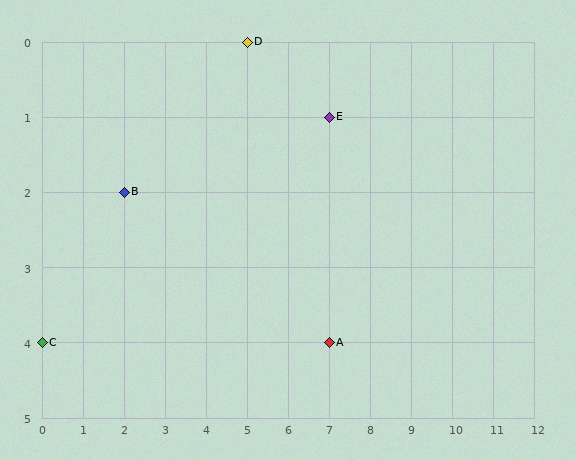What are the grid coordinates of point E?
Point E is at grid coordinates (7, 1).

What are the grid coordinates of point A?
Point A is at grid coordinates (7, 4).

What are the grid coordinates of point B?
Point B is at grid coordinates (2, 2).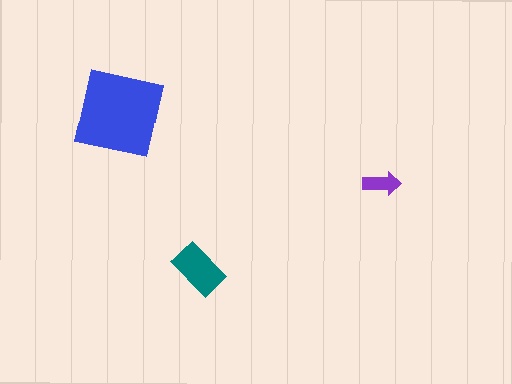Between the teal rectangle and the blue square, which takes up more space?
The blue square.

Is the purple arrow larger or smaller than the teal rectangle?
Smaller.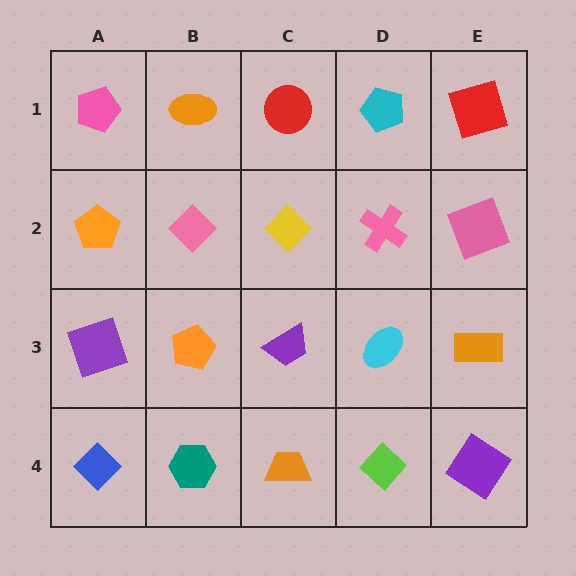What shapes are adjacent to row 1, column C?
A yellow diamond (row 2, column C), an orange ellipse (row 1, column B), a cyan pentagon (row 1, column D).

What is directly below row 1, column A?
An orange pentagon.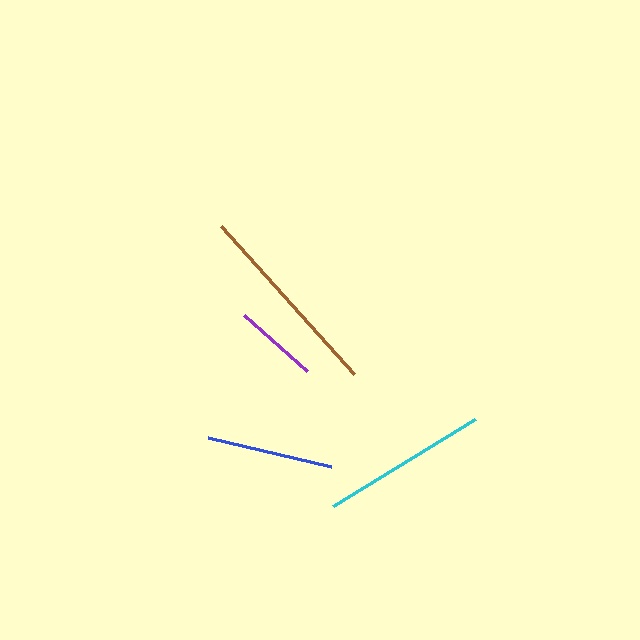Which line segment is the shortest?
The purple line is the shortest at approximately 84 pixels.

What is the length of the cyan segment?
The cyan segment is approximately 166 pixels long.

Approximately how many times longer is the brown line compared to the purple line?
The brown line is approximately 2.4 times the length of the purple line.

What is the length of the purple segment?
The purple segment is approximately 84 pixels long.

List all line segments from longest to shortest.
From longest to shortest: brown, cyan, blue, purple.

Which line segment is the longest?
The brown line is the longest at approximately 199 pixels.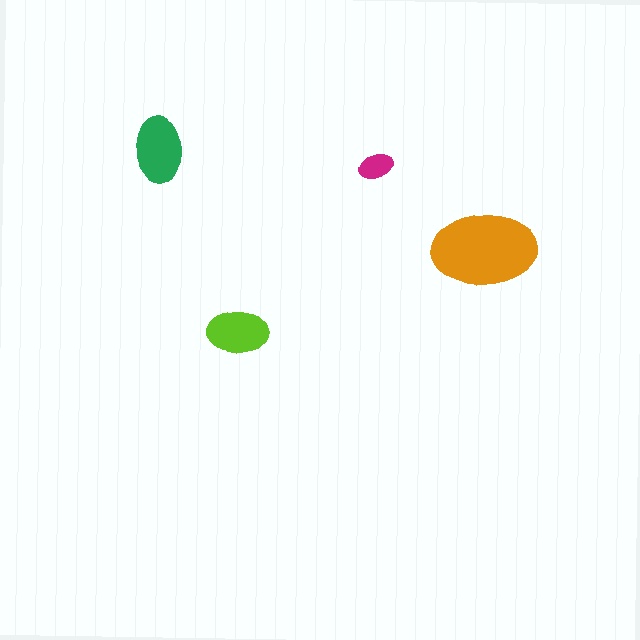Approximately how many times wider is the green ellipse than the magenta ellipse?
About 2 times wider.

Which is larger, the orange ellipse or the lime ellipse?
The orange one.